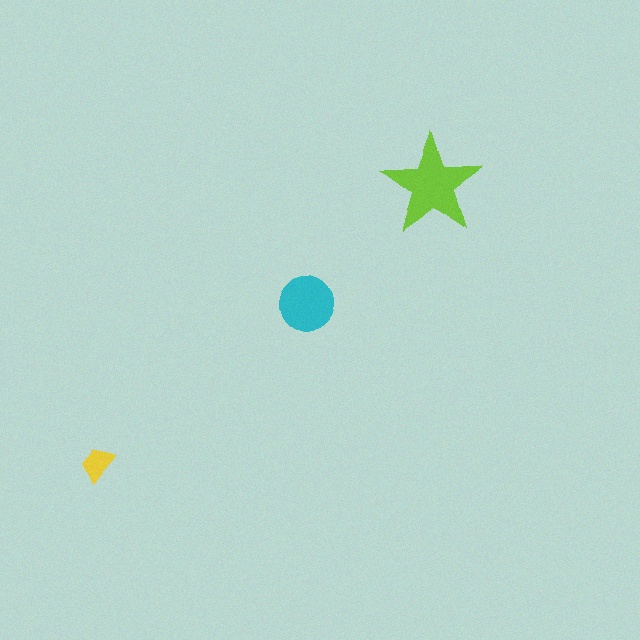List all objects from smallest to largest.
The yellow trapezoid, the cyan circle, the lime star.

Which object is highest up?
The lime star is topmost.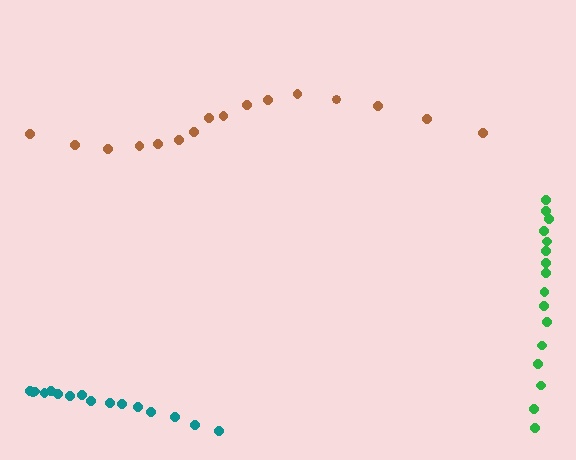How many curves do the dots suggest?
There are 3 distinct paths.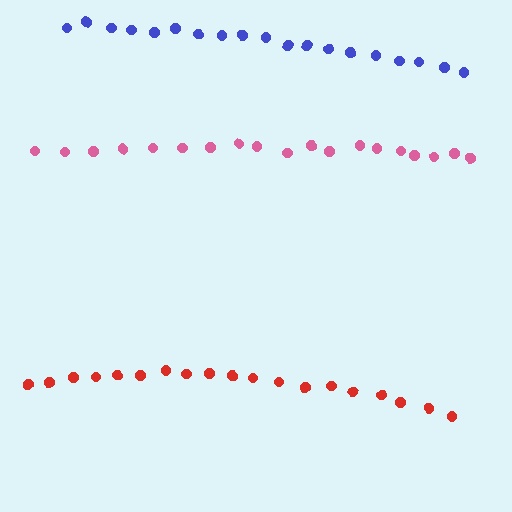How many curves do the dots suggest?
There are 3 distinct paths.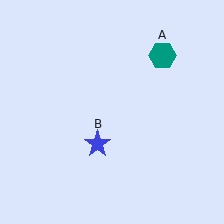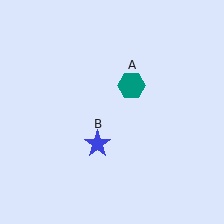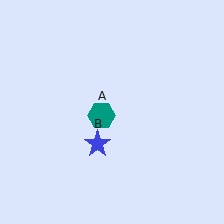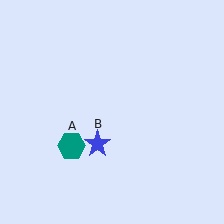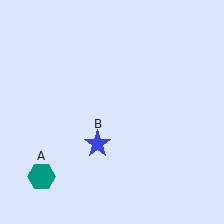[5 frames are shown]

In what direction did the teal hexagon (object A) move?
The teal hexagon (object A) moved down and to the left.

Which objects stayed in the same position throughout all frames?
Blue star (object B) remained stationary.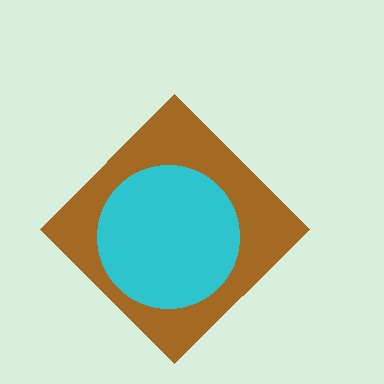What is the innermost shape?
The cyan circle.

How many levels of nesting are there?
2.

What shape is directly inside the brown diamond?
The cyan circle.